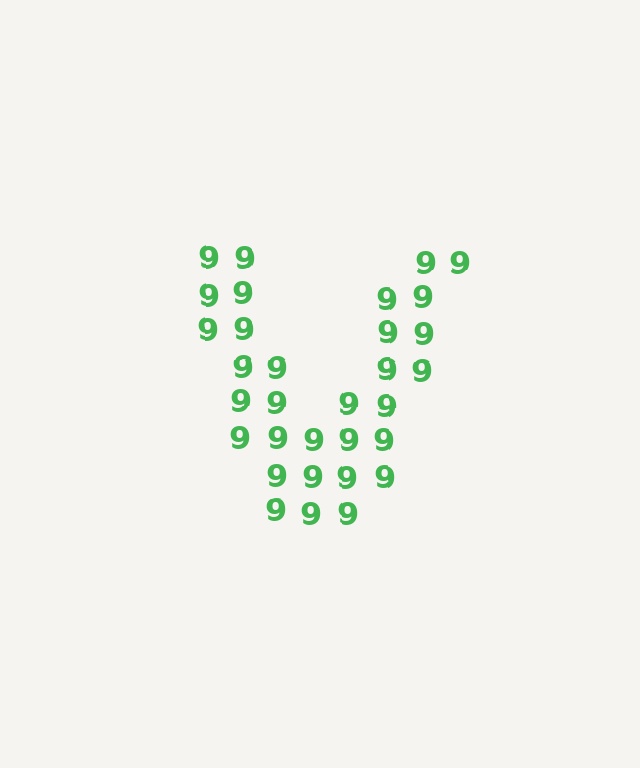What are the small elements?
The small elements are digit 9's.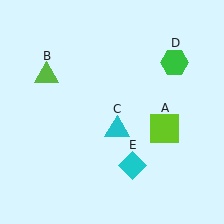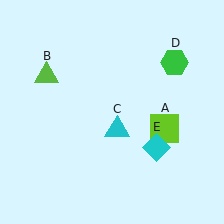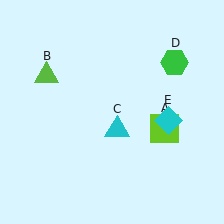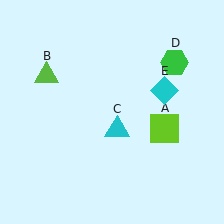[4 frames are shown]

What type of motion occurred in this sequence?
The cyan diamond (object E) rotated counterclockwise around the center of the scene.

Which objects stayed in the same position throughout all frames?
Lime square (object A) and lime triangle (object B) and cyan triangle (object C) and green hexagon (object D) remained stationary.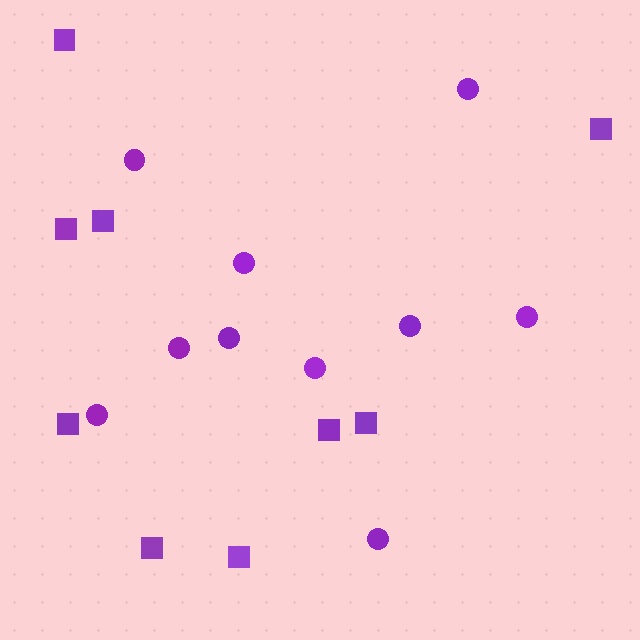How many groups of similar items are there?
There are 2 groups: one group of circles (10) and one group of squares (9).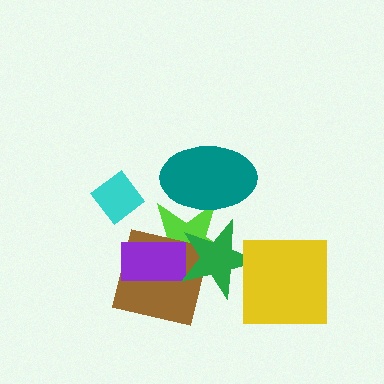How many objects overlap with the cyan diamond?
0 objects overlap with the cyan diamond.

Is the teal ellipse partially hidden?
No, no other shape covers it.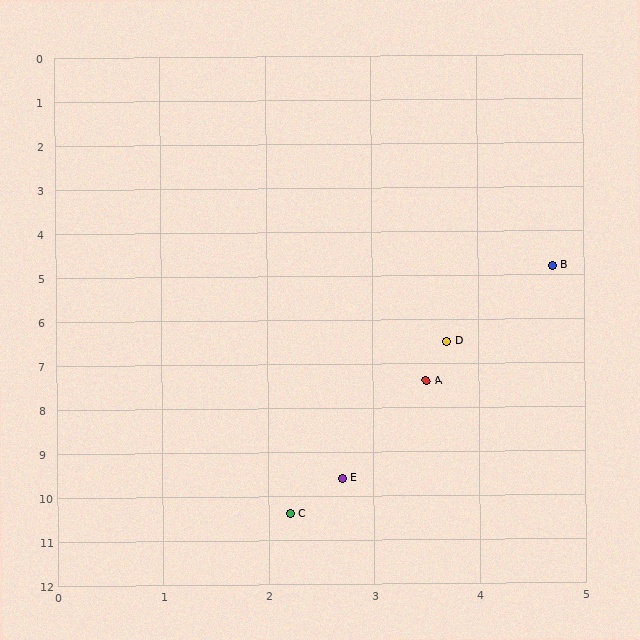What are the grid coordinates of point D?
Point D is at approximately (3.7, 6.5).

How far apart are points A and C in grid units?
Points A and C are about 3.3 grid units apart.